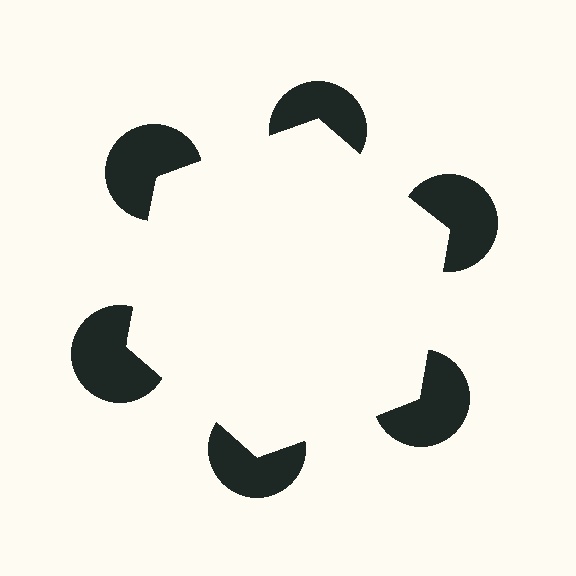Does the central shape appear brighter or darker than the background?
It typically appears slightly brighter than the background, even though no actual brightness change is drawn.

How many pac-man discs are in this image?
There are 6 — one at each vertex of the illusory hexagon.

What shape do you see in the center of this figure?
An illusory hexagon — its edges are inferred from the aligned wedge cuts in the pac-man discs, not physically drawn.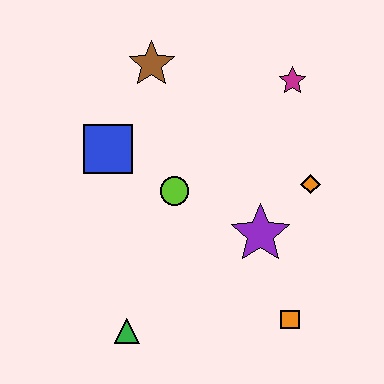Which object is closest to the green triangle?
The lime circle is closest to the green triangle.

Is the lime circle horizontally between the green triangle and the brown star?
No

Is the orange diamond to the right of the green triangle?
Yes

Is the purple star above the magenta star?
No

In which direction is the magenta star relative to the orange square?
The magenta star is above the orange square.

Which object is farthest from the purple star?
The brown star is farthest from the purple star.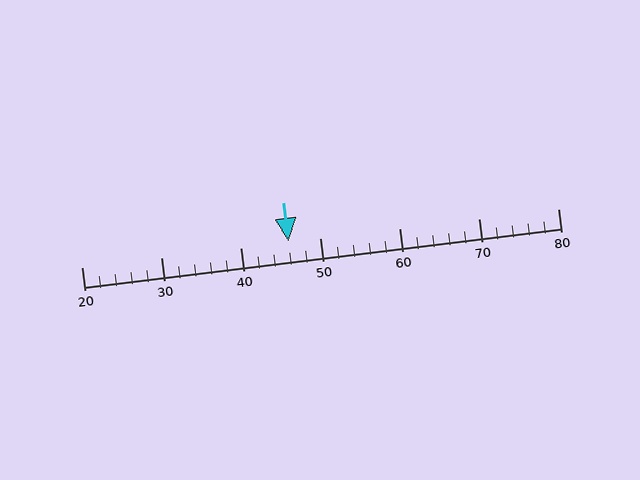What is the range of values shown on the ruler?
The ruler shows values from 20 to 80.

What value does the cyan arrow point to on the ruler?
The cyan arrow points to approximately 46.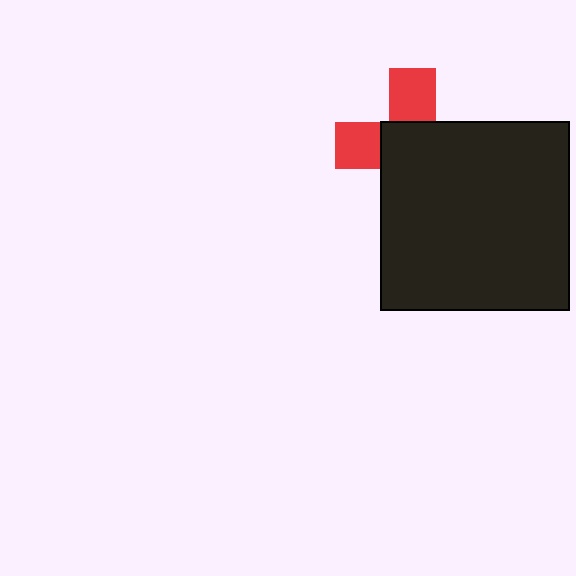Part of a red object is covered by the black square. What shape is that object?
It is a cross.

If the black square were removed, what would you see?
You would see the complete red cross.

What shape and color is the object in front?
The object in front is a black square.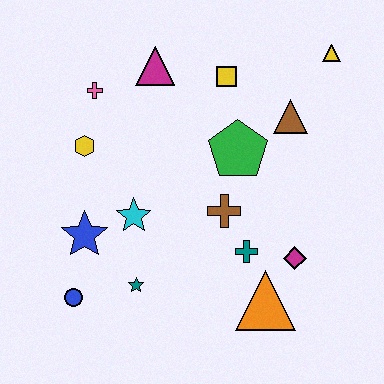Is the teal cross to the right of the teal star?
Yes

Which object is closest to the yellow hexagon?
The pink cross is closest to the yellow hexagon.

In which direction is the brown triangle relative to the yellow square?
The brown triangle is to the right of the yellow square.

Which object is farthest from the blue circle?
The yellow triangle is farthest from the blue circle.